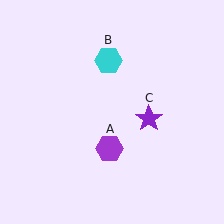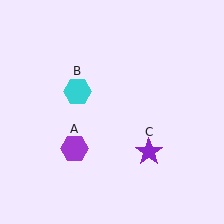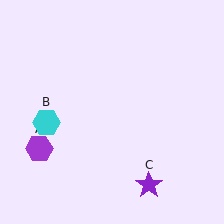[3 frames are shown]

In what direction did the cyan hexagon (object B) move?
The cyan hexagon (object B) moved down and to the left.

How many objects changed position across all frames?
3 objects changed position: purple hexagon (object A), cyan hexagon (object B), purple star (object C).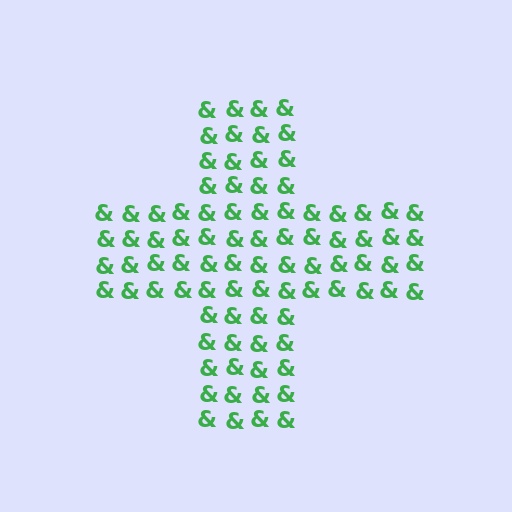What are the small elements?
The small elements are ampersands.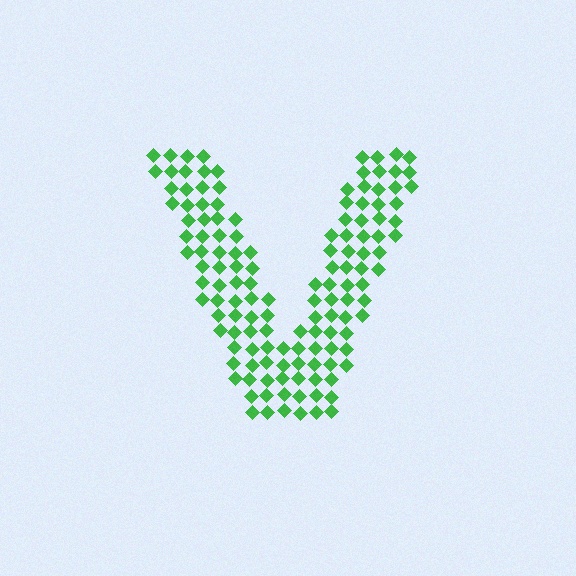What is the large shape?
The large shape is the letter V.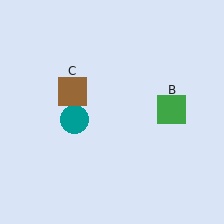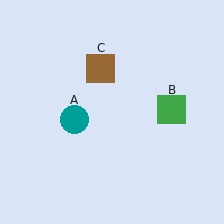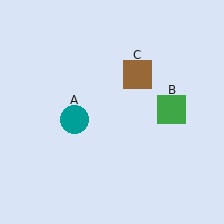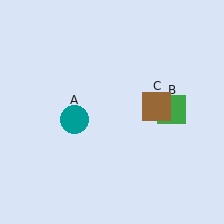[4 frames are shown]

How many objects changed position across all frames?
1 object changed position: brown square (object C).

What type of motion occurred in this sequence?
The brown square (object C) rotated clockwise around the center of the scene.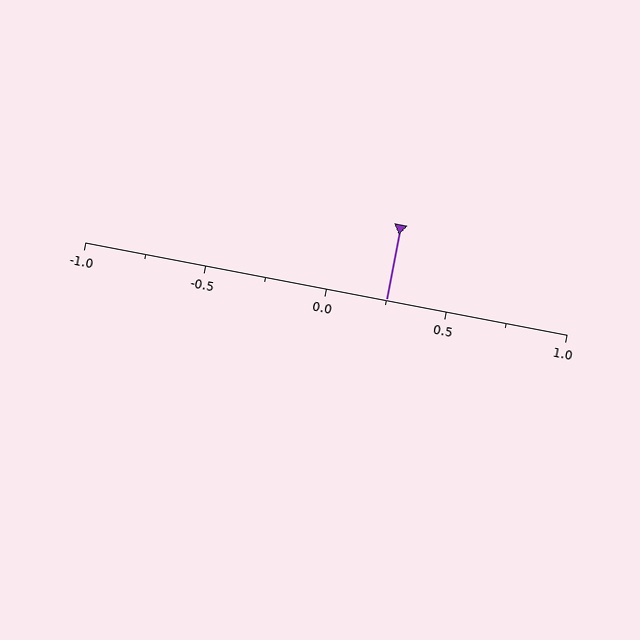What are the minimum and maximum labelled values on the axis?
The axis runs from -1.0 to 1.0.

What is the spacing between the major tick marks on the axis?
The major ticks are spaced 0.5 apart.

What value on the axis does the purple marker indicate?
The marker indicates approximately 0.25.